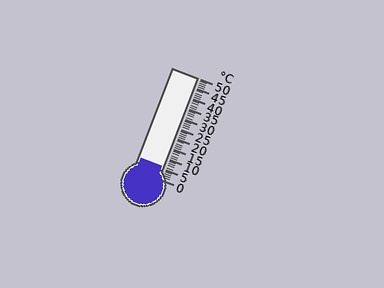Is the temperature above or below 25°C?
The temperature is below 25°C.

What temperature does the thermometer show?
The thermometer shows approximately 6°C.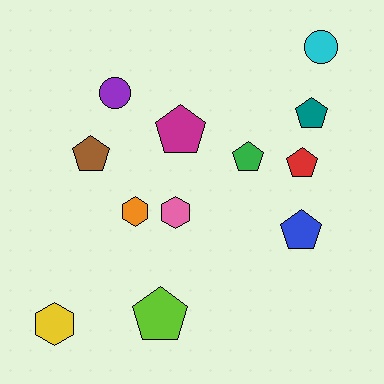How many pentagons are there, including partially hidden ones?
There are 7 pentagons.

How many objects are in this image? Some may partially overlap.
There are 12 objects.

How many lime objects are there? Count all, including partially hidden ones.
There is 1 lime object.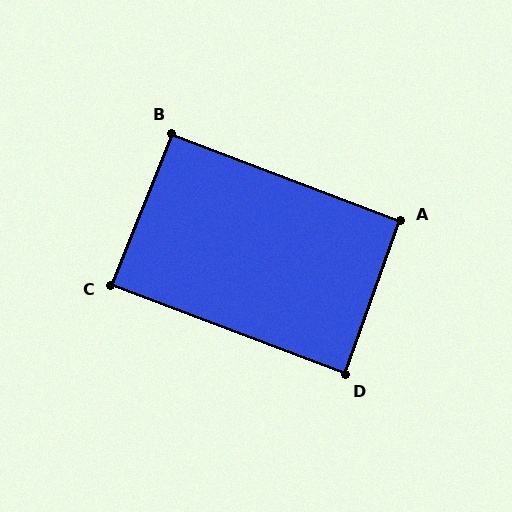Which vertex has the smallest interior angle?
C, at approximately 89 degrees.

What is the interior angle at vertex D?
Approximately 89 degrees (approximately right).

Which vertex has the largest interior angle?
A, at approximately 91 degrees.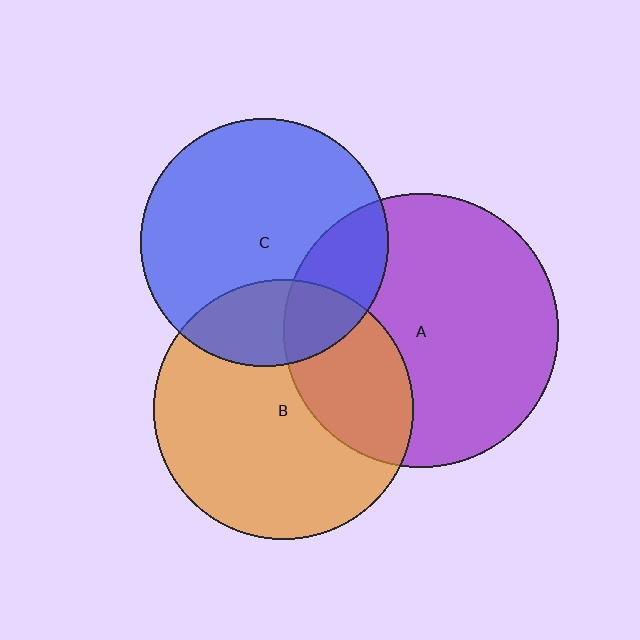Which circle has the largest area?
Circle A (purple).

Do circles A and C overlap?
Yes.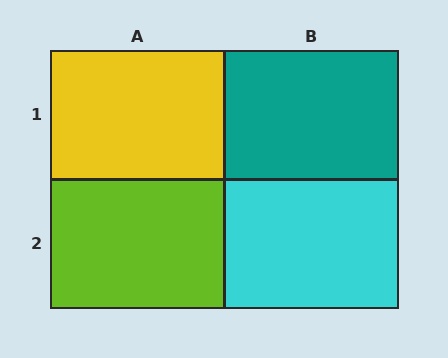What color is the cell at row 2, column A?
Lime.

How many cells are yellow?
1 cell is yellow.